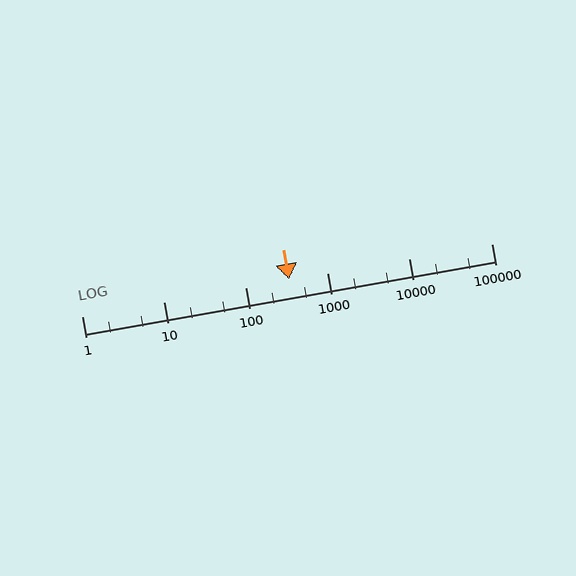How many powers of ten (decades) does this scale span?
The scale spans 5 decades, from 1 to 100000.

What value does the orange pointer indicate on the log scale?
The pointer indicates approximately 340.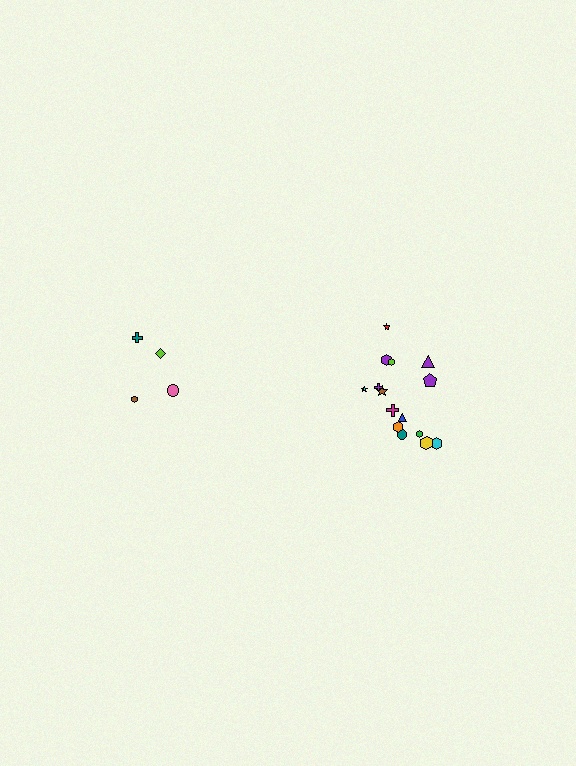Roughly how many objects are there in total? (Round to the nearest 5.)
Roughly 20 objects in total.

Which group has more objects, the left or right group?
The right group.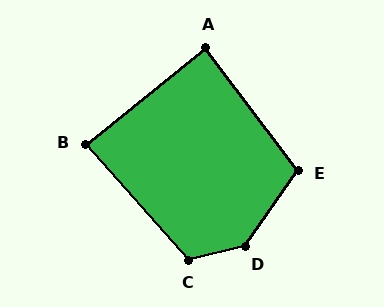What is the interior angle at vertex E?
Approximately 109 degrees (obtuse).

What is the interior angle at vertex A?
Approximately 88 degrees (approximately right).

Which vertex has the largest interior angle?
D, at approximately 139 degrees.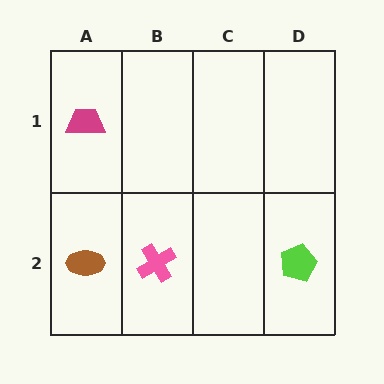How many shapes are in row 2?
3 shapes.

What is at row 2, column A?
A brown ellipse.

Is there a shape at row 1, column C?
No, that cell is empty.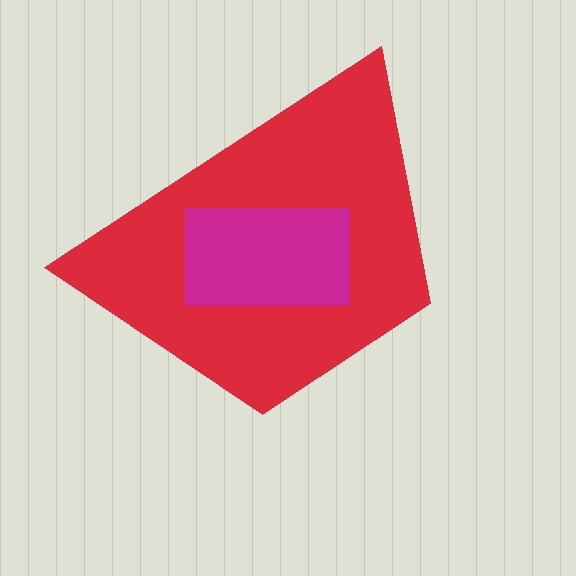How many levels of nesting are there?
2.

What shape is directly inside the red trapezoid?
The magenta rectangle.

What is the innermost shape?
The magenta rectangle.